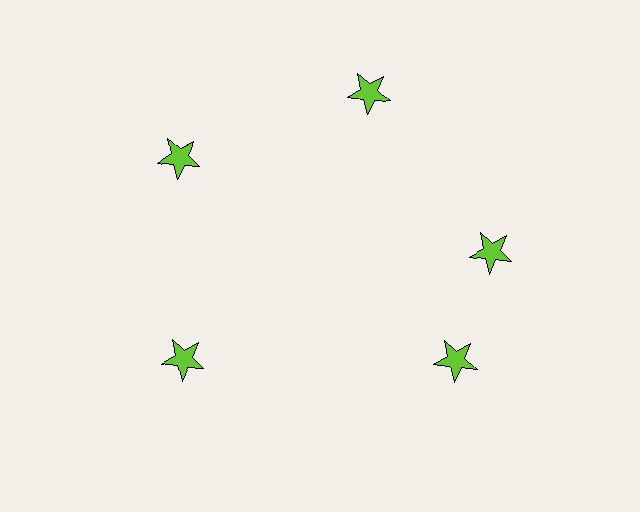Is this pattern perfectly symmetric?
No. The 5 lime stars are arranged in a ring, but one element near the 5 o'clock position is rotated out of alignment along the ring, breaking the 5-fold rotational symmetry.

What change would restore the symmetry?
The symmetry would be restored by rotating it back into even spacing with its neighbors so that all 5 stars sit at equal angles and equal distance from the center.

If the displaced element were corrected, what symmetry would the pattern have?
It would have 5-fold rotational symmetry — the pattern would map onto itself every 72 degrees.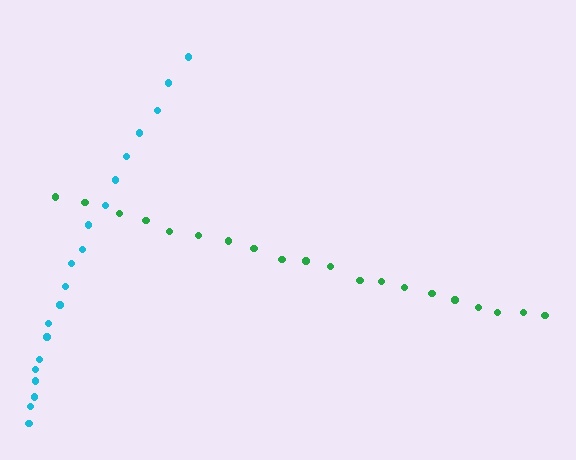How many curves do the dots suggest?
There are 2 distinct paths.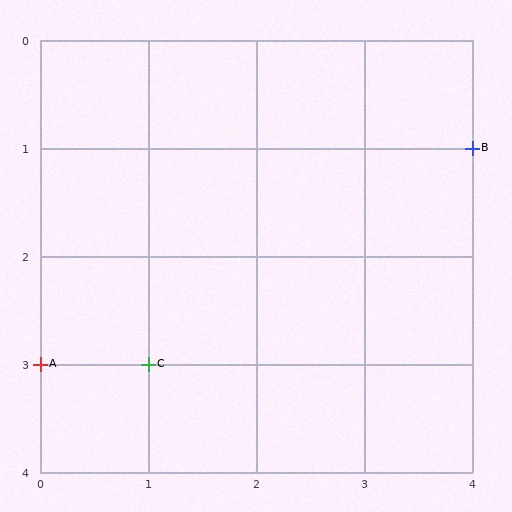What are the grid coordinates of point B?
Point B is at grid coordinates (4, 1).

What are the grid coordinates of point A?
Point A is at grid coordinates (0, 3).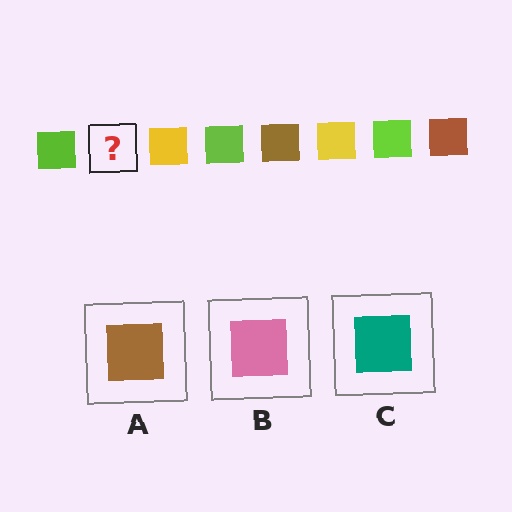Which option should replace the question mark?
Option A.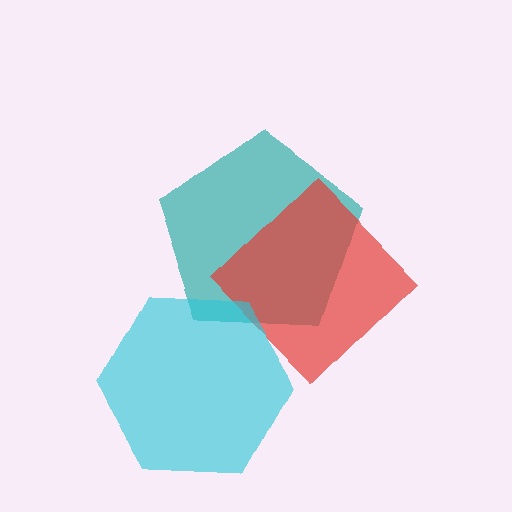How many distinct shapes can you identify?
There are 3 distinct shapes: a teal pentagon, a red diamond, a cyan hexagon.